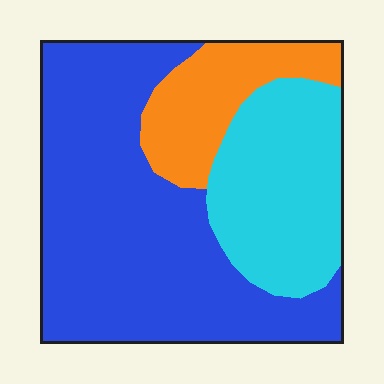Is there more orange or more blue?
Blue.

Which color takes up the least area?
Orange, at roughly 15%.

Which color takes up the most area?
Blue, at roughly 55%.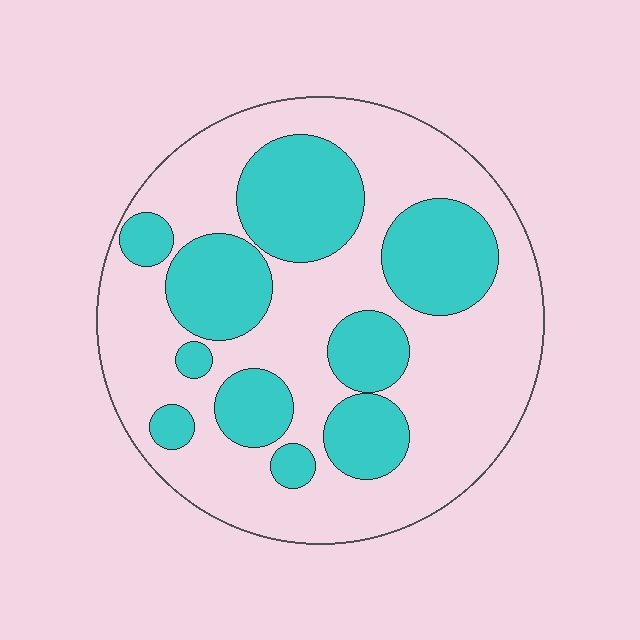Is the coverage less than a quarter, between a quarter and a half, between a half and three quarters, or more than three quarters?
Between a quarter and a half.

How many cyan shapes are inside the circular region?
10.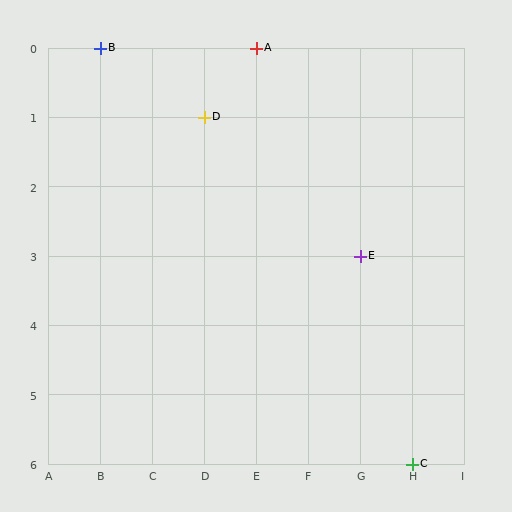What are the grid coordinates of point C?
Point C is at grid coordinates (H, 6).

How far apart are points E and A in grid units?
Points E and A are 2 columns and 3 rows apart (about 3.6 grid units diagonally).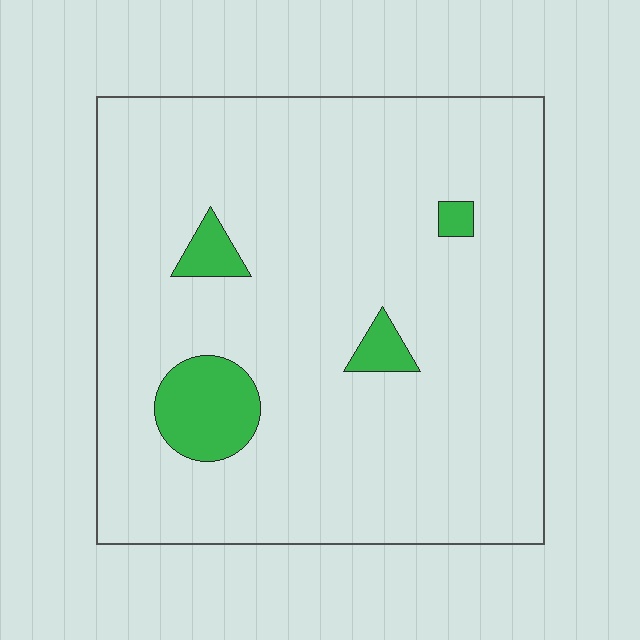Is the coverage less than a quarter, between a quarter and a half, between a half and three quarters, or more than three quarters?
Less than a quarter.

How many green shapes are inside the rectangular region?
4.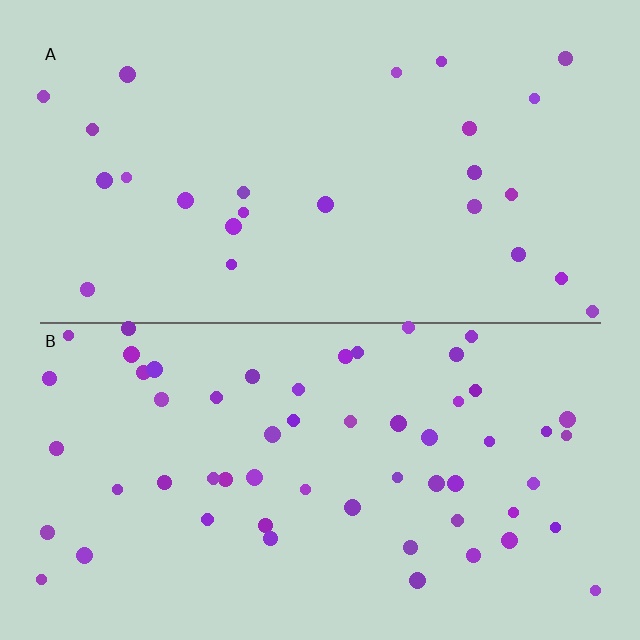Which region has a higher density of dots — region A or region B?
B (the bottom).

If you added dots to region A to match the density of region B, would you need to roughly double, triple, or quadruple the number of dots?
Approximately double.